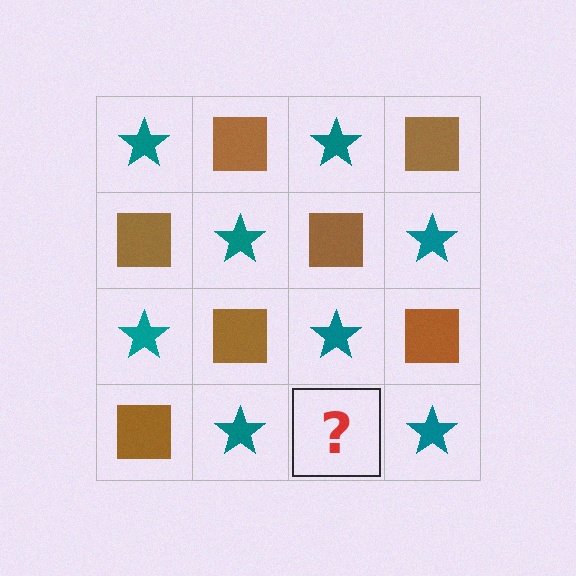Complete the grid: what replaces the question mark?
The question mark should be replaced with a brown square.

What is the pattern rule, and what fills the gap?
The rule is that it alternates teal star and brown square in a checkerboard pattern. The gap should be filled with a brown square.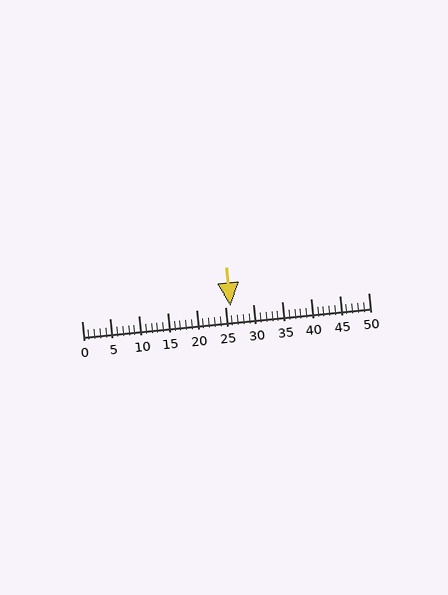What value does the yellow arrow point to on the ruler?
The yellow arrow points to approximately 26.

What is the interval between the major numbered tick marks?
The major tick marks are spaced 5 units apart.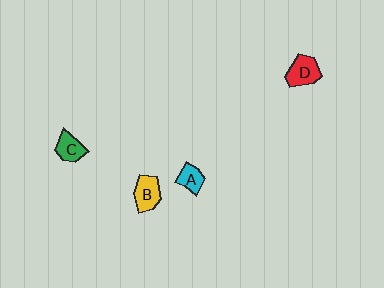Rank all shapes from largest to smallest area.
From largest to smallest: D (red), B (yellow), C (green), A (cyan).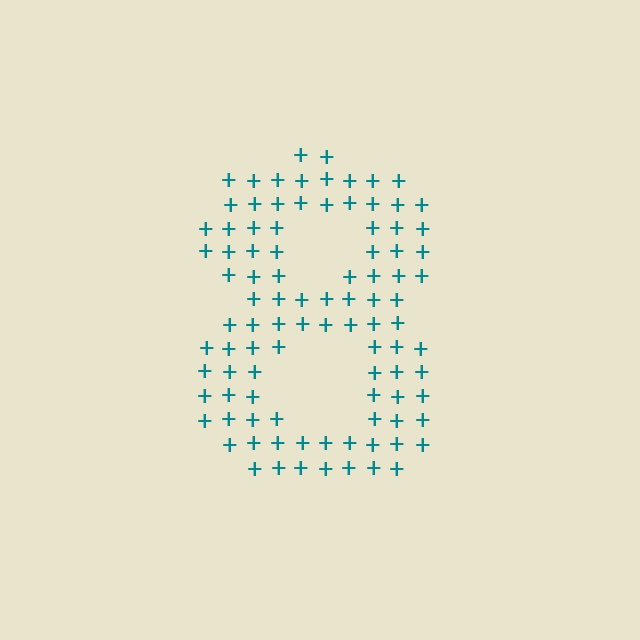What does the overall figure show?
The overall figure shows the digit 8.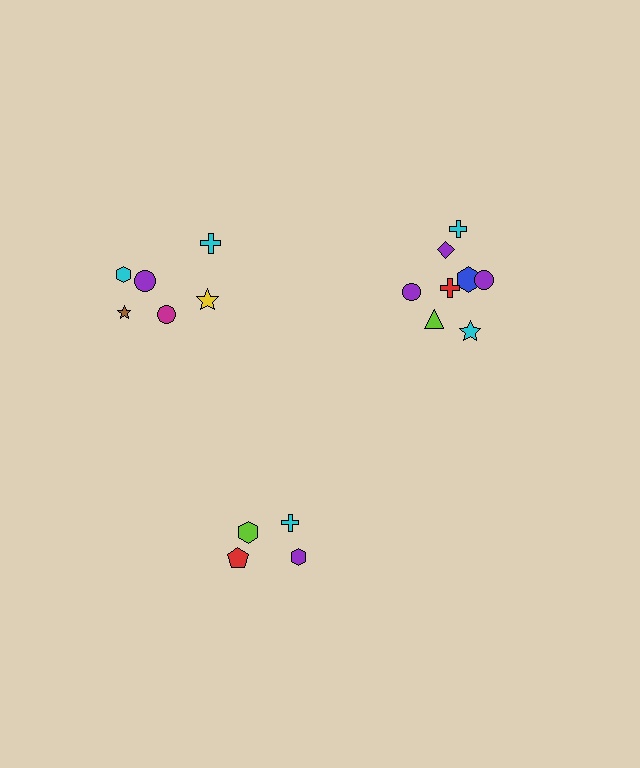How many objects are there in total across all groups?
There are 18 objects.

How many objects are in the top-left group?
There are 6 objects.